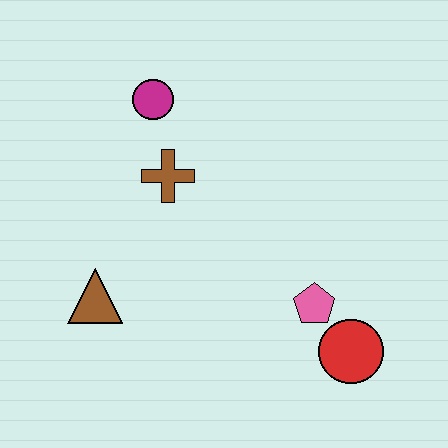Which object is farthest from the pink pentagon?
The magenta circle is farthest from the pink pentagon.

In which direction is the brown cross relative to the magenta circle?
The brown cross is below the magenta circle.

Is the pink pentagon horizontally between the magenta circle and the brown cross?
No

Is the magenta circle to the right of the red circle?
No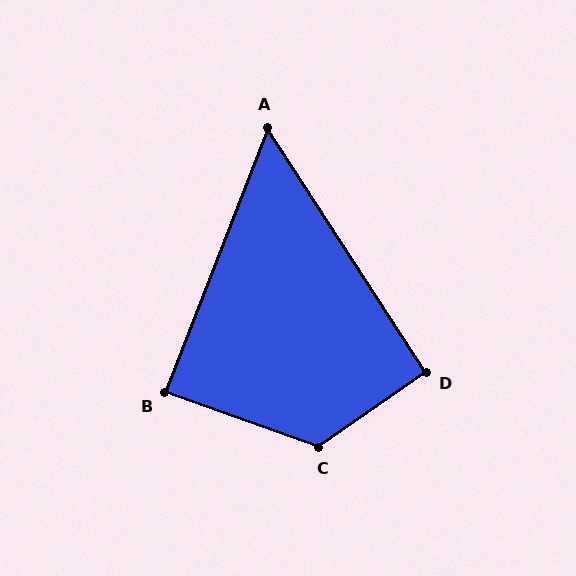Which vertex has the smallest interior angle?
A, at approximately 54 degrees.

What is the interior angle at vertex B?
Approximately 88 degrees (approximately right).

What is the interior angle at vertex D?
Approximately 92 degrees (approximately right).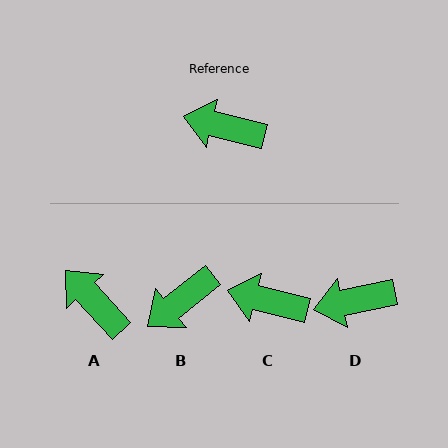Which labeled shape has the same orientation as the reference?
C.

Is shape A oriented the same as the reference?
No, it is off by about 34 degrees.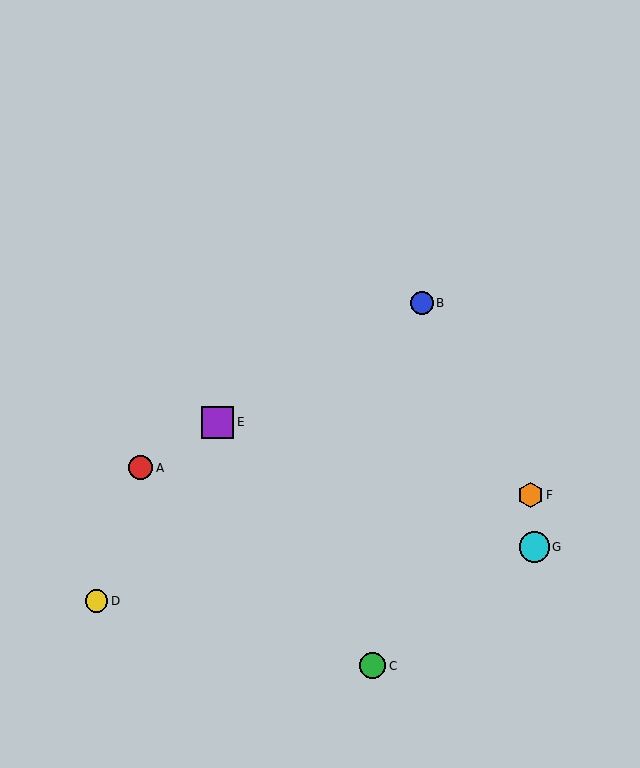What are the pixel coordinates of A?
Object A is at (141, 468).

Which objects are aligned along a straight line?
Objects A, B, E are aligned along a straight line.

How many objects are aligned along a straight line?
3 objects (A, B, E) are aligned along a straight line.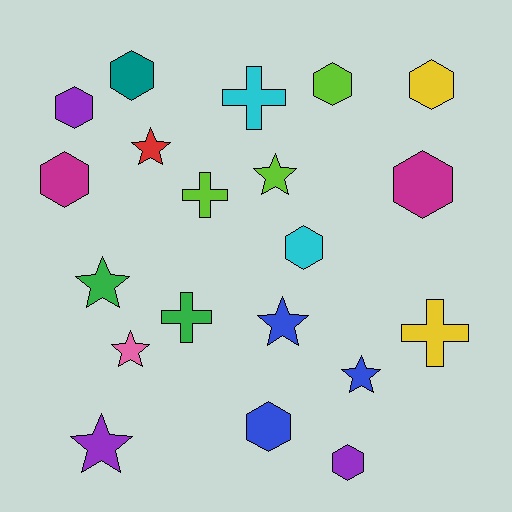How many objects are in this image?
There are 20 objects.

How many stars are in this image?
There are 7 stars.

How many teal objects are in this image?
There is 1 teal object.